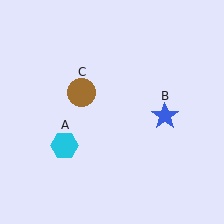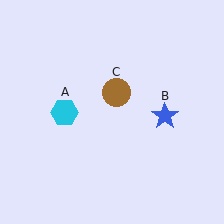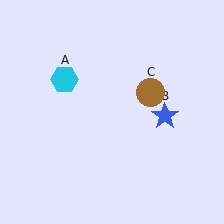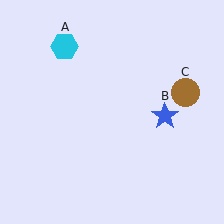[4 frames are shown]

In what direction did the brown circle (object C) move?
The brown circle (object C) moved right.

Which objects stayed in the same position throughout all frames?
Blue star (object B) remained stationary.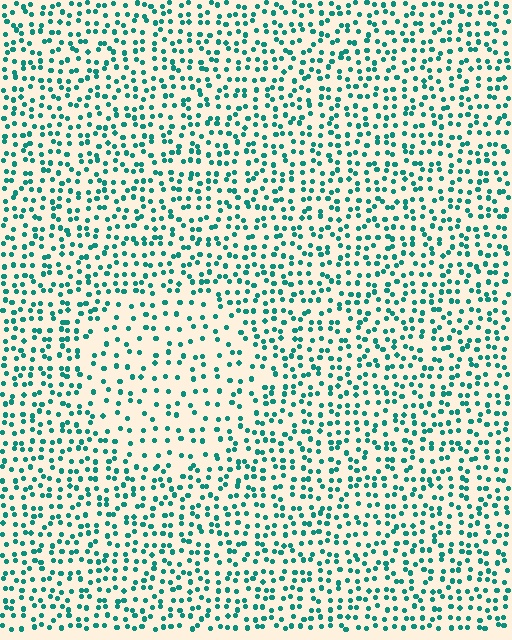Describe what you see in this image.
The image contains small teal elements arranged at two different densities. A circle-shaped region is visible where the elements are less densely packed than the surrounding area.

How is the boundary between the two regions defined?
The boundary is defined by a change in element density (approximately 1.8x ratio). All elements are the same color, size, and shape.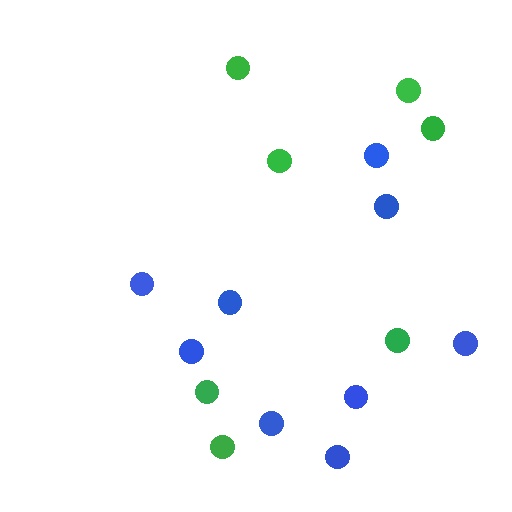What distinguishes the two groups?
There are 2 groups: one group of blue circles (9) and one group of green circles (7).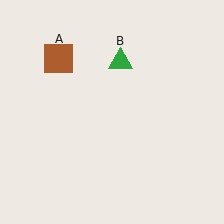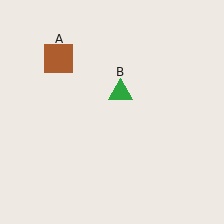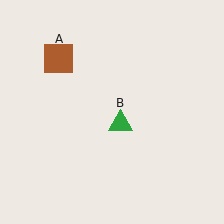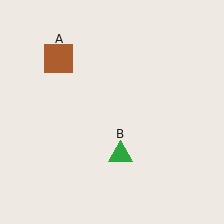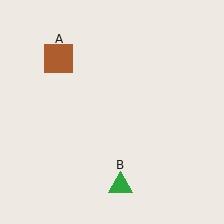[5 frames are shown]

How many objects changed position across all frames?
1 object changed position: green triangle (object B).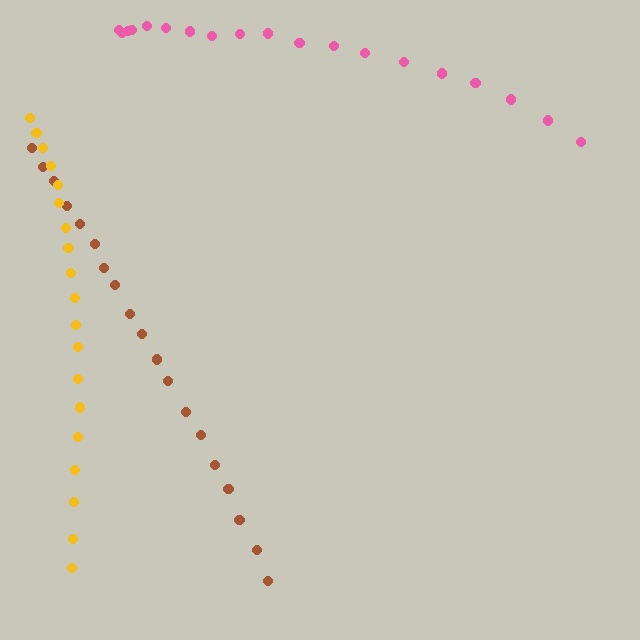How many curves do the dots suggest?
There are 3 distinct paths.